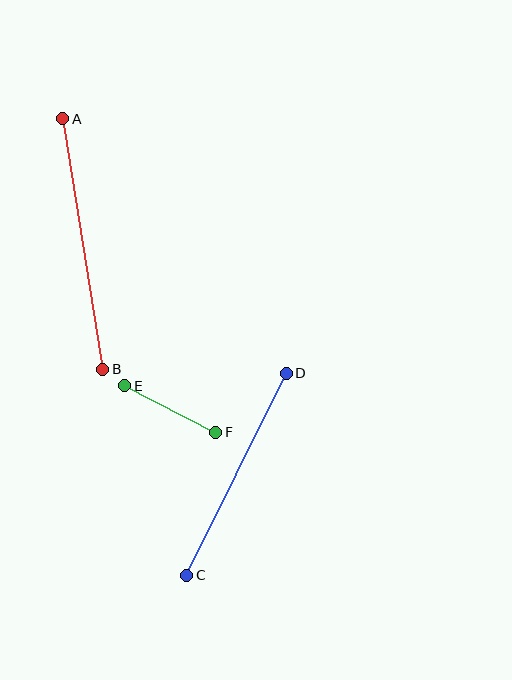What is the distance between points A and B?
The distance is approximately 254 pixels.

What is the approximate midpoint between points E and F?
The midpoint is at approximately (170, 409) pixels.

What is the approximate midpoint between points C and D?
The midpoint is at approximately (237, 474) pixels.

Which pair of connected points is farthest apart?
Points A and B are farthest apart.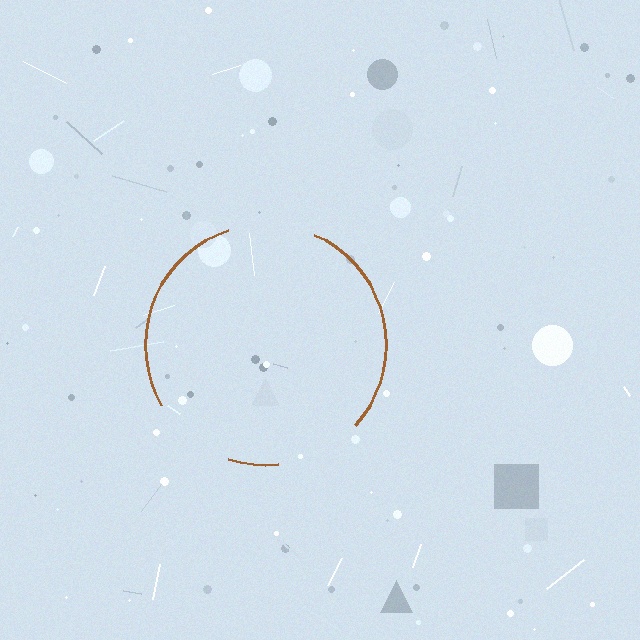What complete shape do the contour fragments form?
The contour fragments form a circle.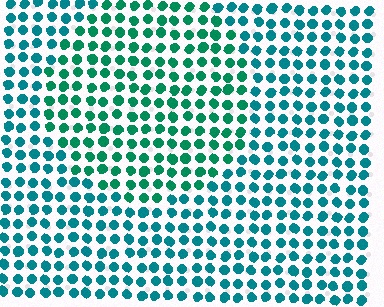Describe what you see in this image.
The image is filled with small teal elements in a uniform arrangement. A circle-shaped region is visible where the elements are tinted to a slightly different hue, forming a subtle color boundary.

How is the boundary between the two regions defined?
The boundary is defined purely by a slight shift in hue (about 26 degrees). Spacing, size, and orientation are identical on both sides.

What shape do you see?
I see a circle.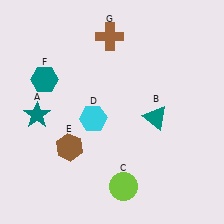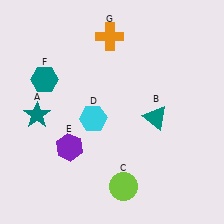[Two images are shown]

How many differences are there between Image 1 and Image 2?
There are 2 differences between the two images.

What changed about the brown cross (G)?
In Image 1, G is brown. In Image 2, it changed to orange.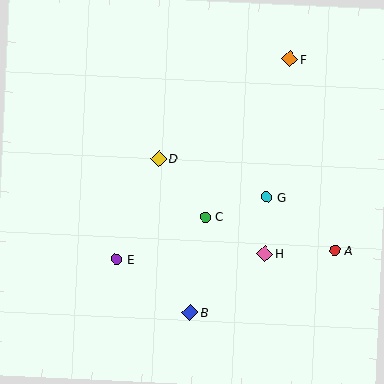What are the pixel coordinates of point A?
Point A is at (335, 250).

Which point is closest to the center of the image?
Point C at (205, 217) is closest to the center.